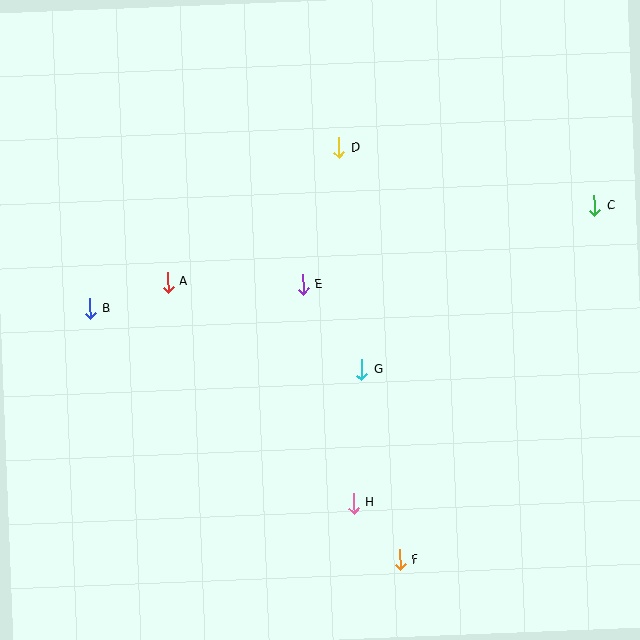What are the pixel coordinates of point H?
Point H is at (354, 503).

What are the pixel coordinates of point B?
Point B is at (90, 309).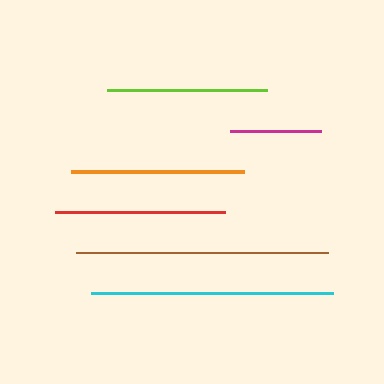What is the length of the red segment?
The red segment is approximately 169 pixels long.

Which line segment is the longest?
The brown line is the longest at approximately 252 pixels.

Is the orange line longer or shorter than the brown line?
The brown line is longer than the orange line.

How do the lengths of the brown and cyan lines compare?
The brown and cyan lines are approximately the same length.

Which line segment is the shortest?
The magenta line is the shortest at approximately 90 pixels.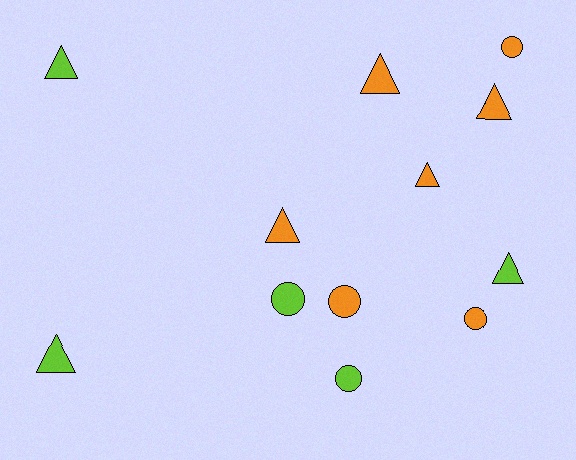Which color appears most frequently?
Orange, with 7 objects.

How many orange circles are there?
There are 3 orange circles.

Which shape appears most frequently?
Triangle, with 7 objects.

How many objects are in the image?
There are 12 objects.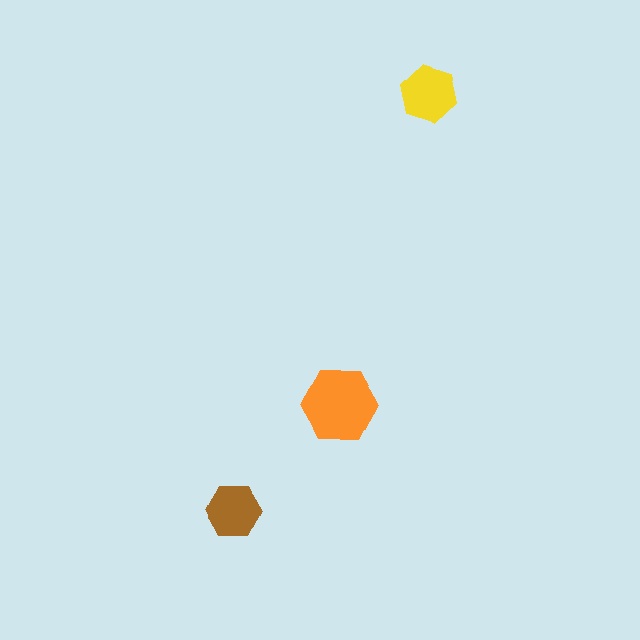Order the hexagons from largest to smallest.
the orange one, the yellow one, the brown one.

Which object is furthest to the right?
The yellow hexagon is rightmost.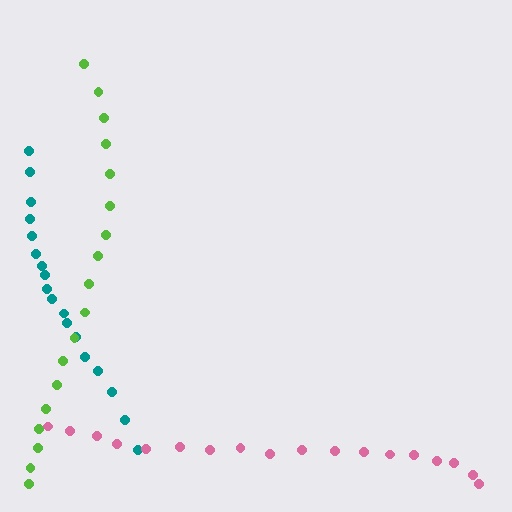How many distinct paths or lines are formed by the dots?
There are 3 distinct paths.